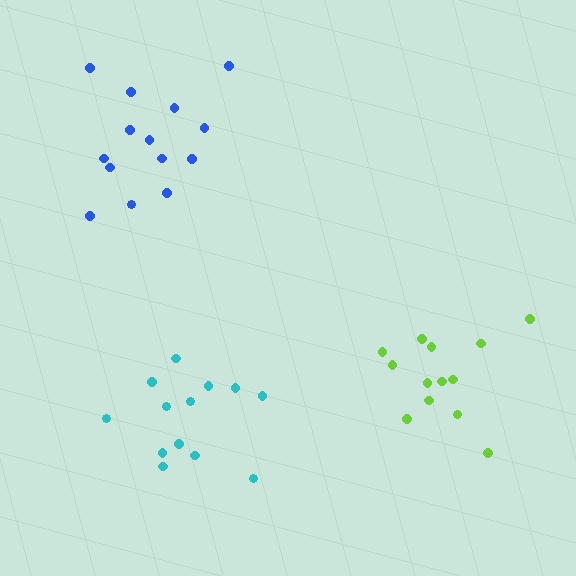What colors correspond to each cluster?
The clusters are colored: cyan, lime, blue.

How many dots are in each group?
Group 1: 13 dots, Group 2: 13 dots, Group 3: 14 dots (40 total).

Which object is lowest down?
The cyan cluster is bottommost.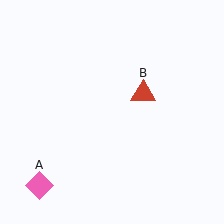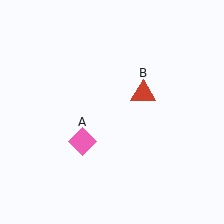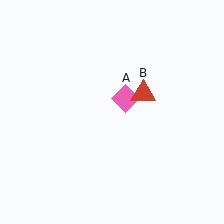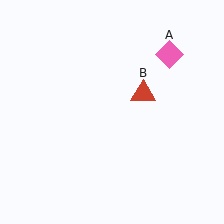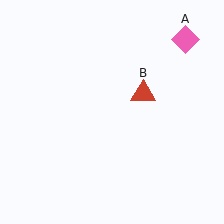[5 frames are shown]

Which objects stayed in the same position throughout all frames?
Red triangle (object B) remained stationary.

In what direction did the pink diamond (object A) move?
The pink diamond (object A) moved up and to the right.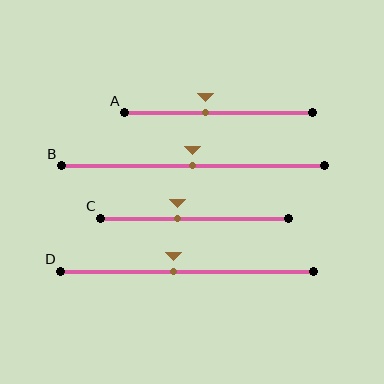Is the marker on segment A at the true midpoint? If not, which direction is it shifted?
No, the marker on segment A is shifted to the left by about 7% of the segment length.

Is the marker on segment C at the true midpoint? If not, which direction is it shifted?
No, the marker on segment C is shifted to the left by about 9% of the segment length.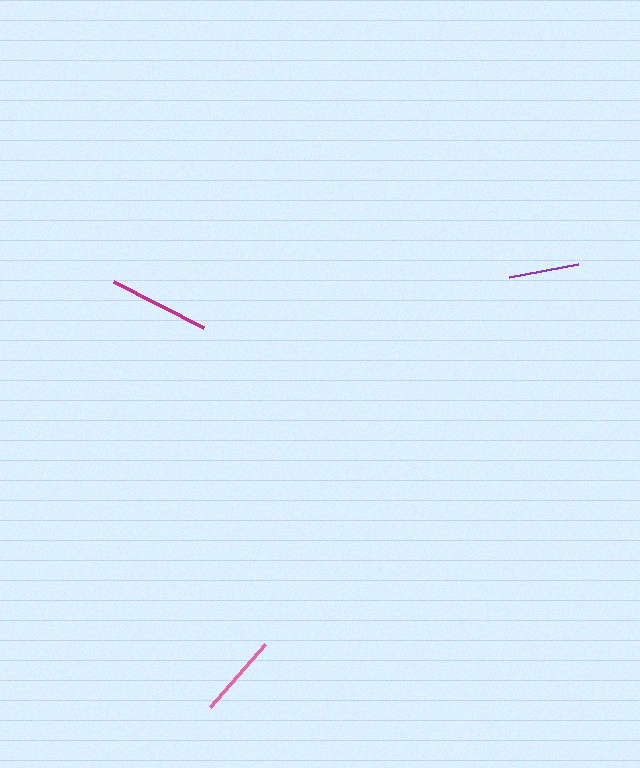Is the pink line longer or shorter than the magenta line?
The magenta line is longer than the pink line.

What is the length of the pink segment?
The pink segment is approximately 84 pixels long.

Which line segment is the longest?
The magenta line is the longest at approximately 101 pixels.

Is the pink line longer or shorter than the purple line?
The pink line is longer than the purple line.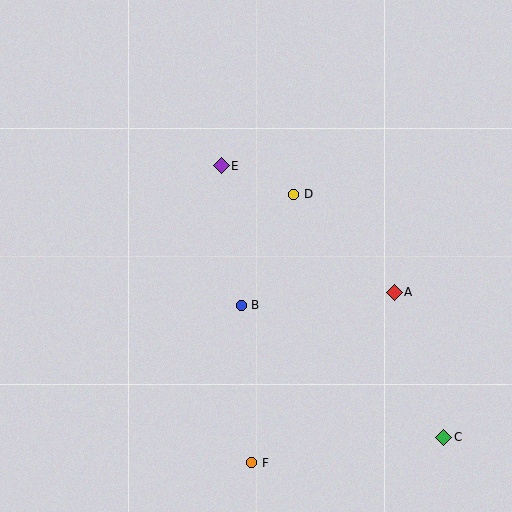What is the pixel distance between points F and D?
The distance between F and D is 272 pixels.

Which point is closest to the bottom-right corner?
Point C is closest to the bottom-right corner.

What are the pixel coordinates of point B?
Point B is at (241, 305).